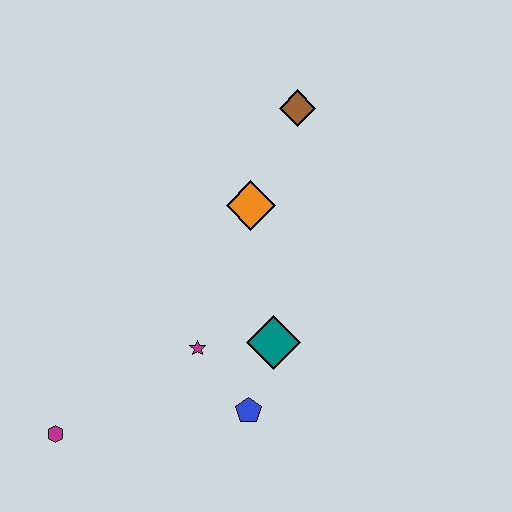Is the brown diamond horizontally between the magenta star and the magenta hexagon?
No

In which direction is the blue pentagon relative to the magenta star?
The blue pentagon is below the magenta star.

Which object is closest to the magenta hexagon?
The magenta star is closest to the magenta hexagon.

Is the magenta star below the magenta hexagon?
No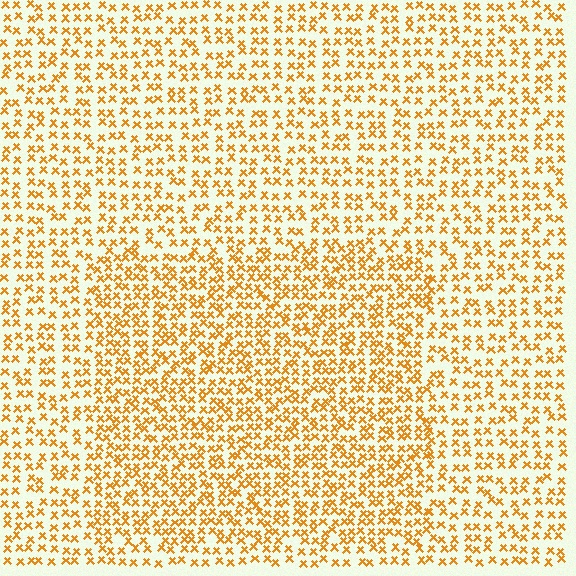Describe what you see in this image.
The image contains small orange elements arranged at two different densities. A rectangle-shaped region is visible where the elements are more densely packed than the surrounding area.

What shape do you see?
I see a rectangle.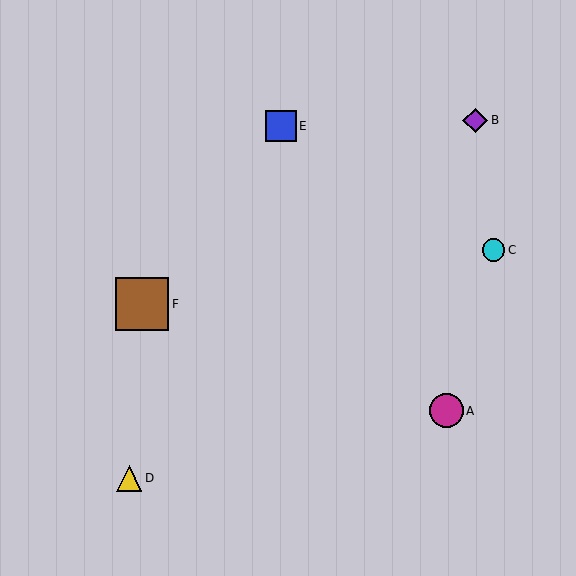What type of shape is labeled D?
Shape D is a yellow triangle.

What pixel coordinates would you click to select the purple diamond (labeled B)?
Click at (475, 120) to select the purple diamond B.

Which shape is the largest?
The brown square (labeled F) is the largest.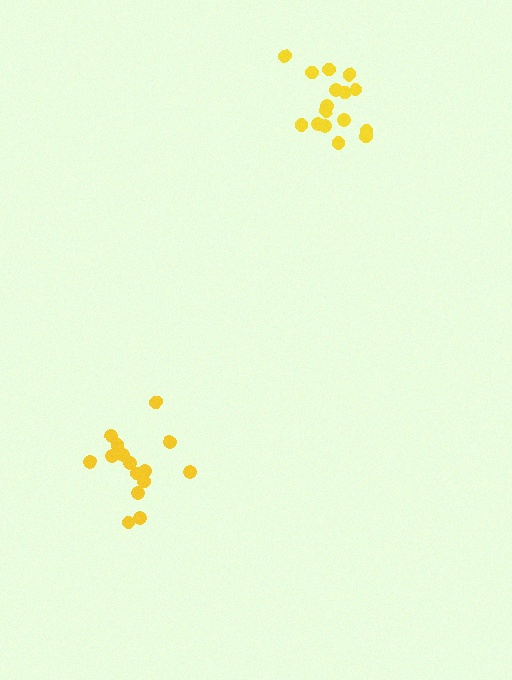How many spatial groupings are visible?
There are 2 spatial groupings.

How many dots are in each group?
Group 1: 16 dots, Group 2: 15 dots (31 total).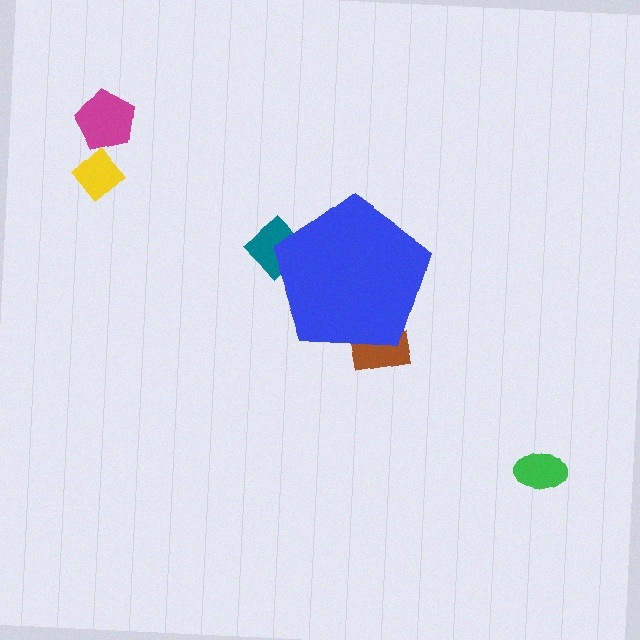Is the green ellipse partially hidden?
No, the green ellipse is fully visible.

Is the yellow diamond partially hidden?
No, the yellow diamond is fully visible.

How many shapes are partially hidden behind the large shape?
2 shapes are partially hidden.